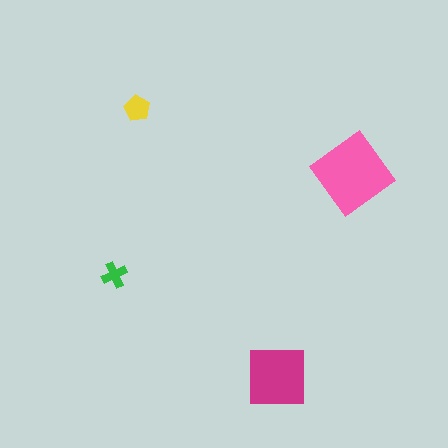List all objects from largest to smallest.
The pink diamond, the magenta square, the yellow pentagon, the green cross.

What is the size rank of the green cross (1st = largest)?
4th.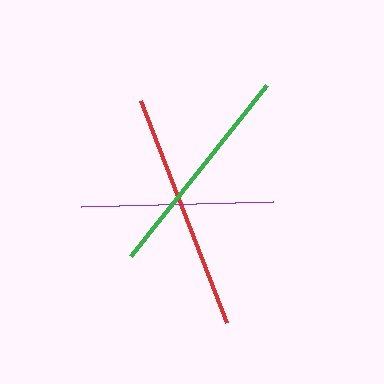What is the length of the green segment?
The green segment is approximately 219 pixels long.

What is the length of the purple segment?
The purple segment is approximately 192 pixels long.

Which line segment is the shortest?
The purple line is the shortest at approximately 192 pixels.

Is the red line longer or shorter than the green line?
The red line is longer than the green line.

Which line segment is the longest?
The red line is the longest at approximately 238 pixels.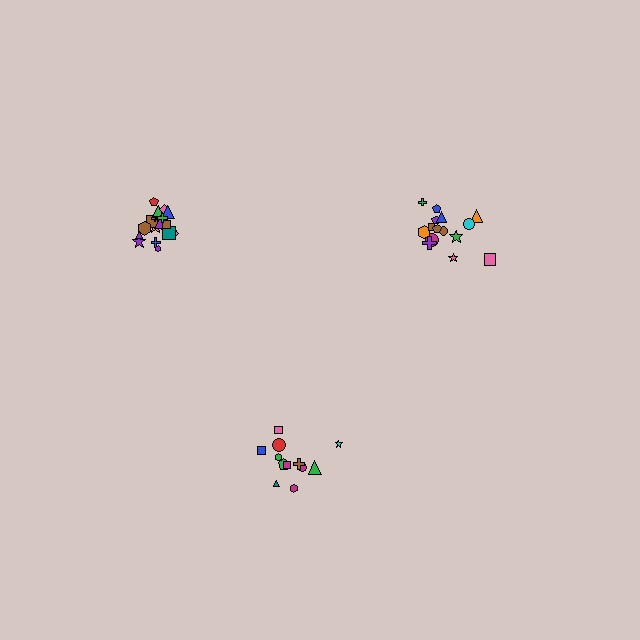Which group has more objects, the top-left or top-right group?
The top-left group.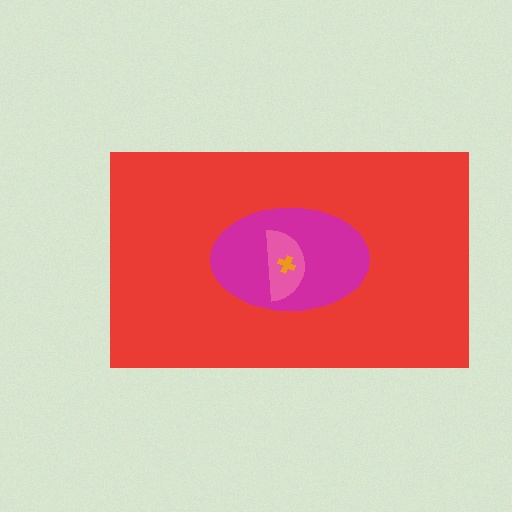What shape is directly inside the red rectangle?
The magenta ellipse.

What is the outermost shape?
The red rectangle.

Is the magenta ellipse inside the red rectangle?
Yes.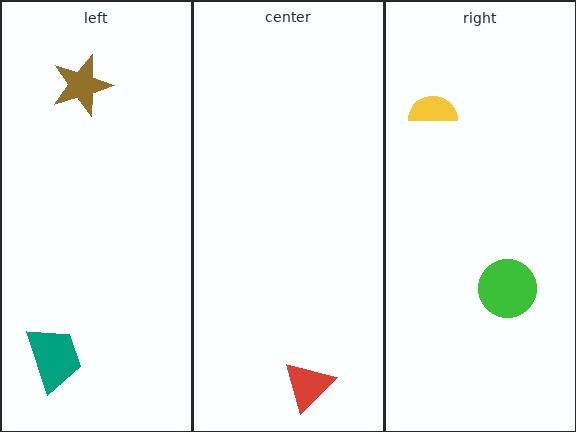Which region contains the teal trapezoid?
The left region.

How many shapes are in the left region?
2.